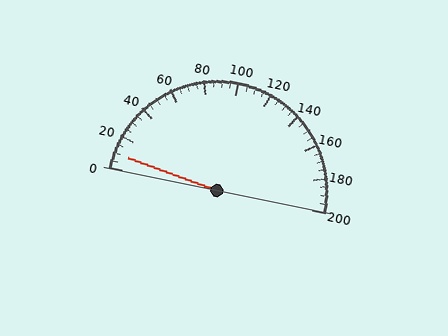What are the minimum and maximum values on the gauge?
The gauge ranges from 0 to 200.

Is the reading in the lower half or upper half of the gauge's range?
The reading is in the lower half of the range (0 to 200).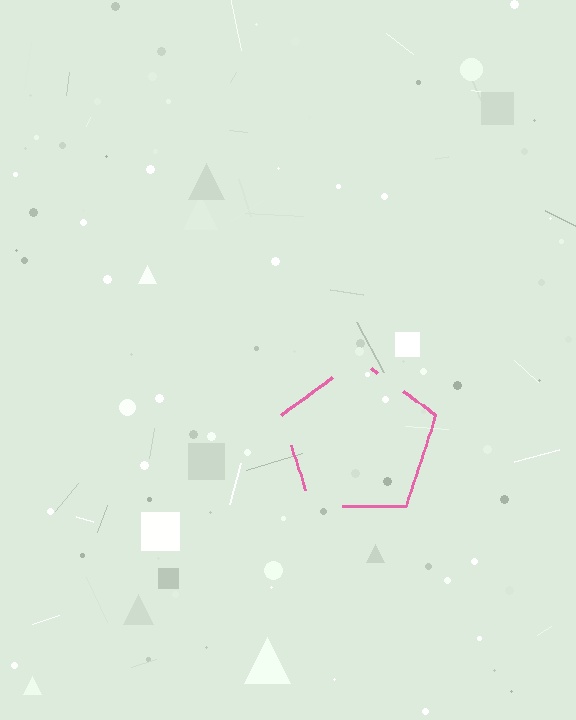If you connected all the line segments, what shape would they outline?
They would outline a pentagon.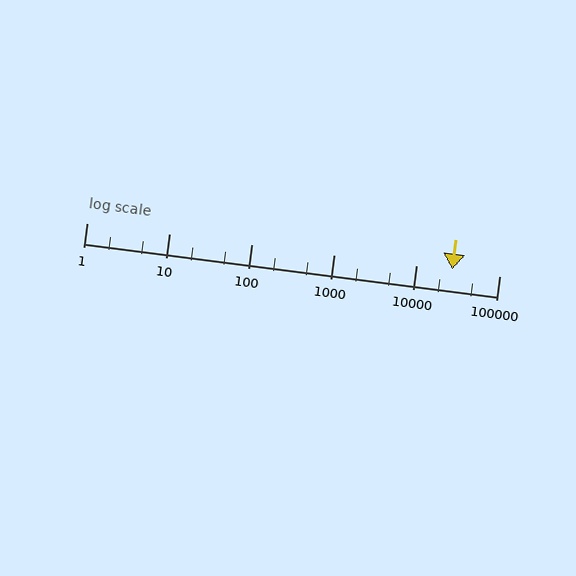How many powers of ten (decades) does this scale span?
The scale spans 5 decades, from 1 to 100000.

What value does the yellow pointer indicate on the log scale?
The pointer indicates approximately 27000.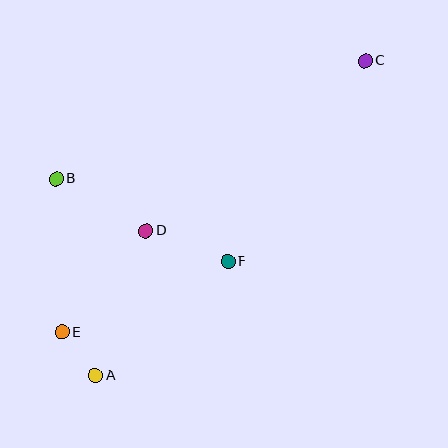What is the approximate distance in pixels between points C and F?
The distance between C and F is approximately 243 pixels.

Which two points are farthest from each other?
Points A and C are farthest from each other.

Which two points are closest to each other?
Points A and E are closest to each other.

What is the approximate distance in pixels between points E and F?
The distance between E and F is approximately 180 pixels.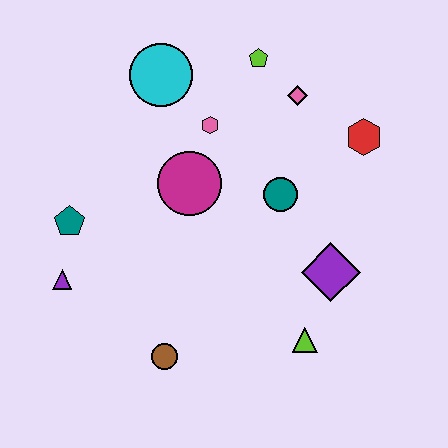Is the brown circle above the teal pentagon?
No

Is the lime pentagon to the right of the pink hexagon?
Yes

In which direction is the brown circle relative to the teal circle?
The brown circle is below the teal circle.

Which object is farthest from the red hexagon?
The purple triangle is farthest from the red hexagon.